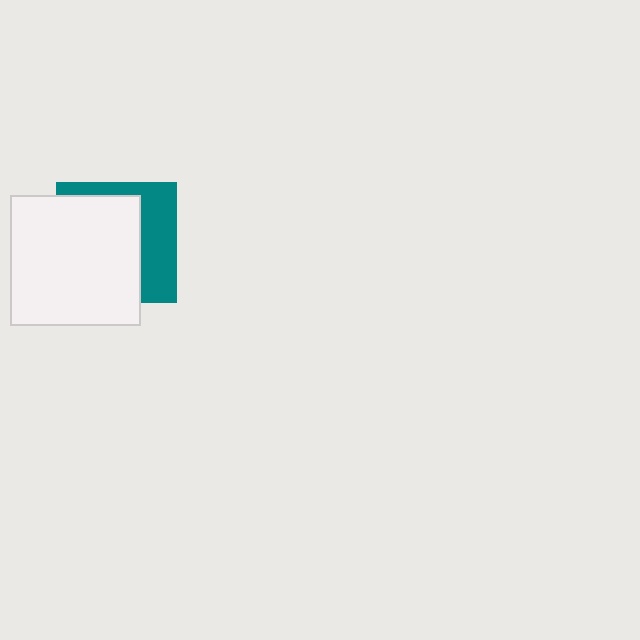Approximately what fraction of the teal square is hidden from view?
Roughly 62% of the teal square is hidden behind the white square.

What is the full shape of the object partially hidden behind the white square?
The partially hidden object is a teal square.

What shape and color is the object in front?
The object in front is a white square.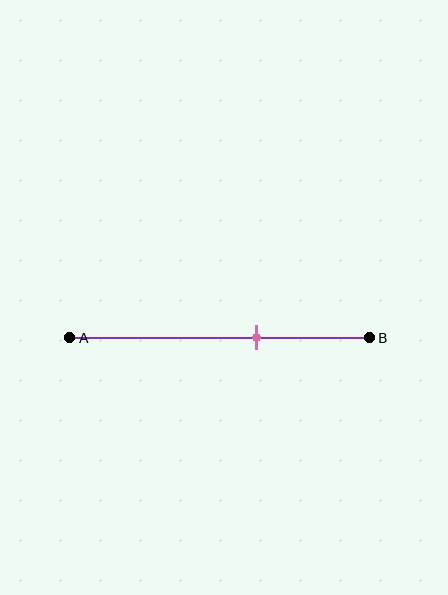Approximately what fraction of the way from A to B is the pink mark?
The pink mark is approximately 60% of the way from A to B.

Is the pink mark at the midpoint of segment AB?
No, the mark is at about 60% from A, not at the 50% midpoint.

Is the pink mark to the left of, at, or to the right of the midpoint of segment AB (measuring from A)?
The pink mark is to the right of the midpoint of segment AB.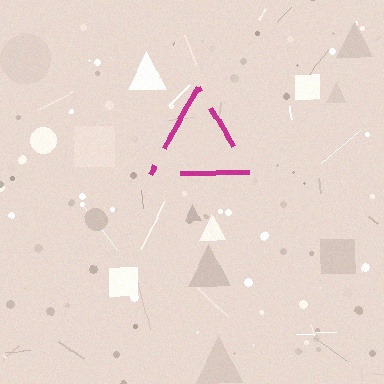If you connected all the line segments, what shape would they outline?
They would outline a triangle.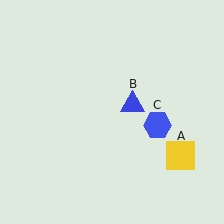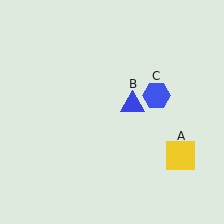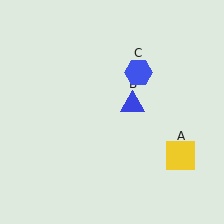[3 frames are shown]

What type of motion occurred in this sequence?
The blue hexagon (object C) rotated counterclockwise around the center of the scene.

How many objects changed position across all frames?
1 object changed position: blue hexagon (object C).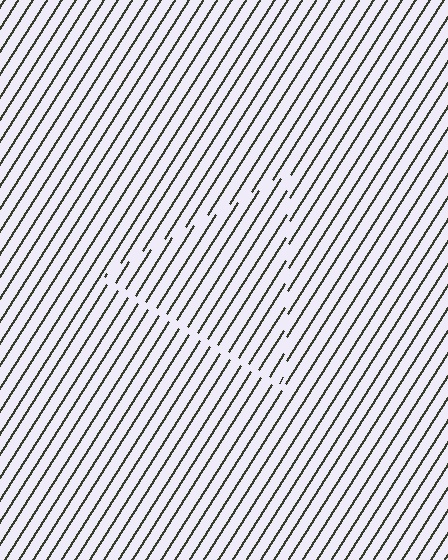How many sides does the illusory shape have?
3 sides — the line-ends trace a triangle.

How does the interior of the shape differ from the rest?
The interior of the shape contains the same grating, shifted by half a period — the contour is defined by the phase discontinuity where line-ends from the inner and outer gratings abut.